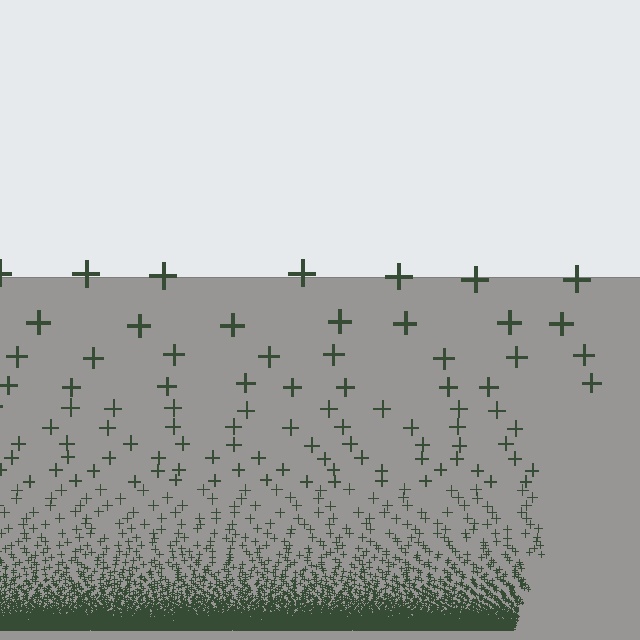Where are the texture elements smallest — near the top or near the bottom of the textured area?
Near the bottom.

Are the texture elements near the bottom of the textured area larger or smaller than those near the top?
Smaller. The gradient is inverted — elements near the bottom are smaller and denser.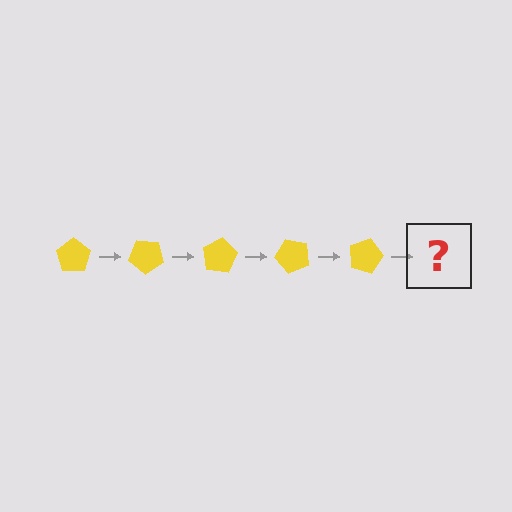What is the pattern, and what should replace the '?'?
The pattern is that the pentagon rotates 40 degrees each step. The '?' should be a yellow pentagon rotated 200 degrees.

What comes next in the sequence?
The next element should be a yellow pentagon rotated 200 degrees.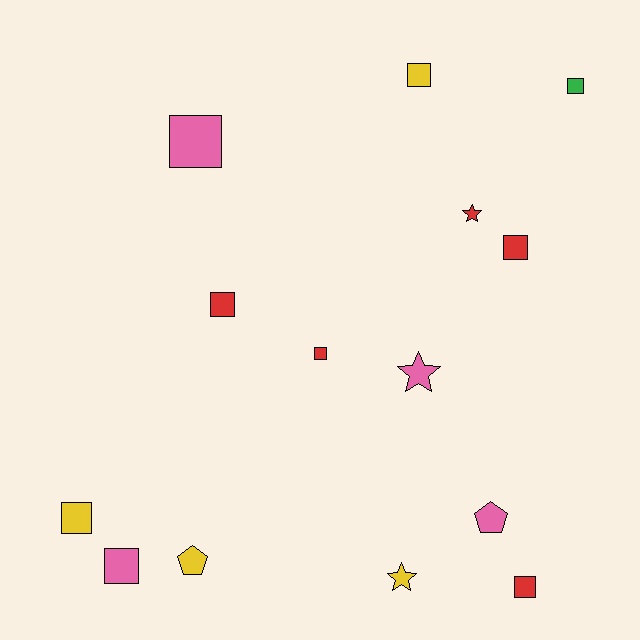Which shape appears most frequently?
Square, with 9 objects.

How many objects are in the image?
There are 14 objects.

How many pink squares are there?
There are 2 pink squares.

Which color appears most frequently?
Red, with 5 objects.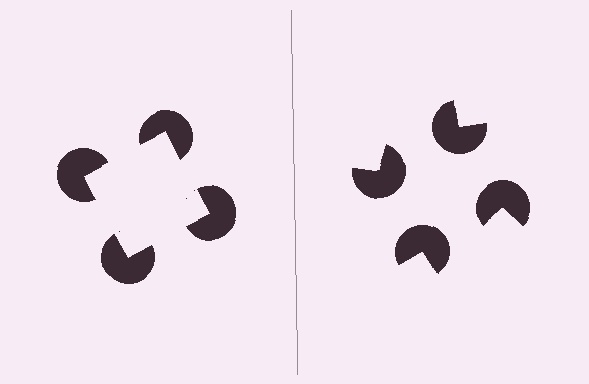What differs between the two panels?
The pac-man discs are positioned identically on both sides; only the wedge orientations differ. On the left they align to a square; on the right they are misaligned.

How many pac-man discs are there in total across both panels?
8 — 4 on each side.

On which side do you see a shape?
An illusory square appears on the left side. On the right side the wedge cuts are rotated, so no coherent shape forms.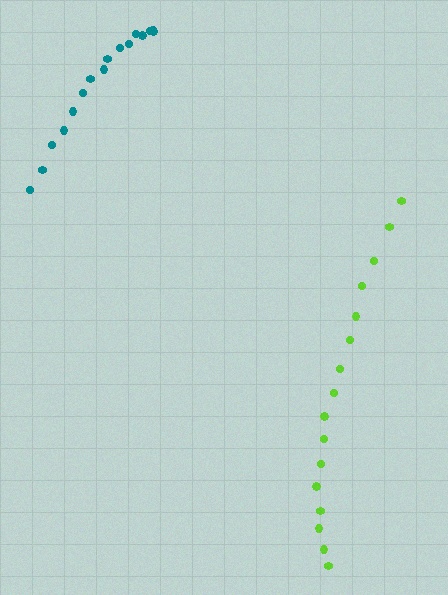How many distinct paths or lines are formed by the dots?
There are 2 distinct paths.